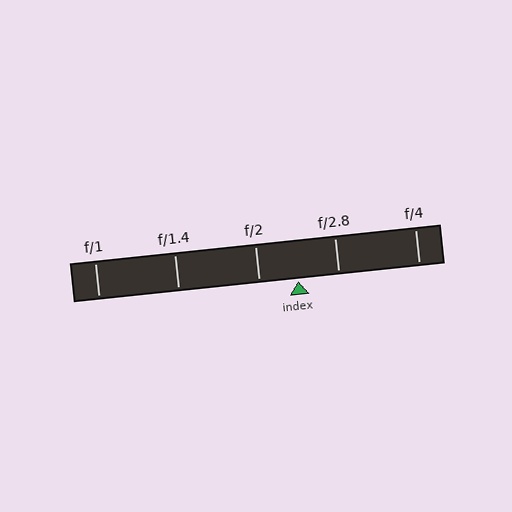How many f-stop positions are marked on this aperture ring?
There are 5 f-stop positions marked.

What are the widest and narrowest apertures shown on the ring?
The widest aperture shown is f/1 and the narrowest is f/4.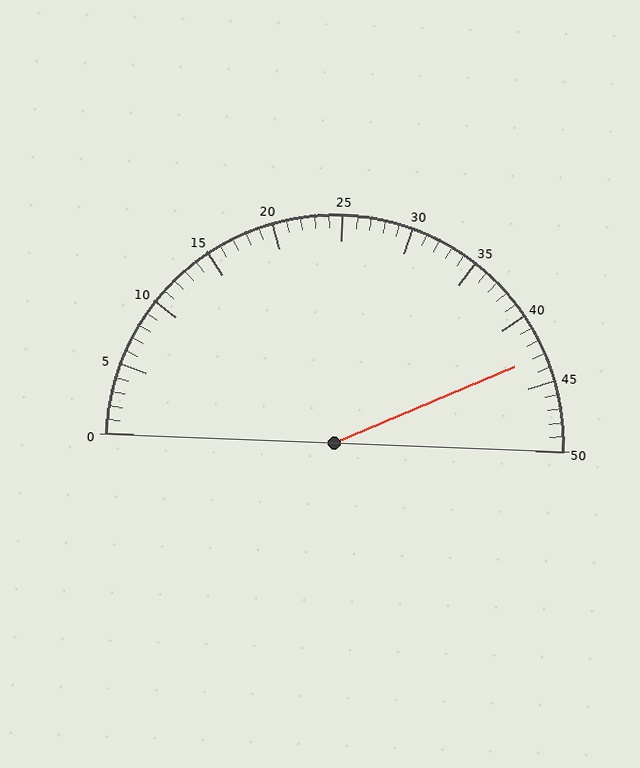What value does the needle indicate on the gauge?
The needle indicates approximately 43.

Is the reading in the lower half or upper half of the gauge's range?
The reading is in the upper half of the range (0 to 50).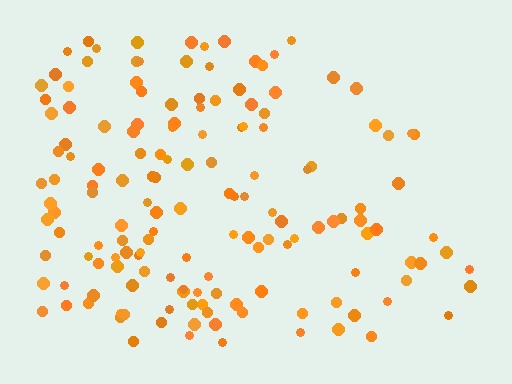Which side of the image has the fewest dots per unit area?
The right.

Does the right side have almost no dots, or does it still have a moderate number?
Still a moderate number, just noticeably fewer than the left.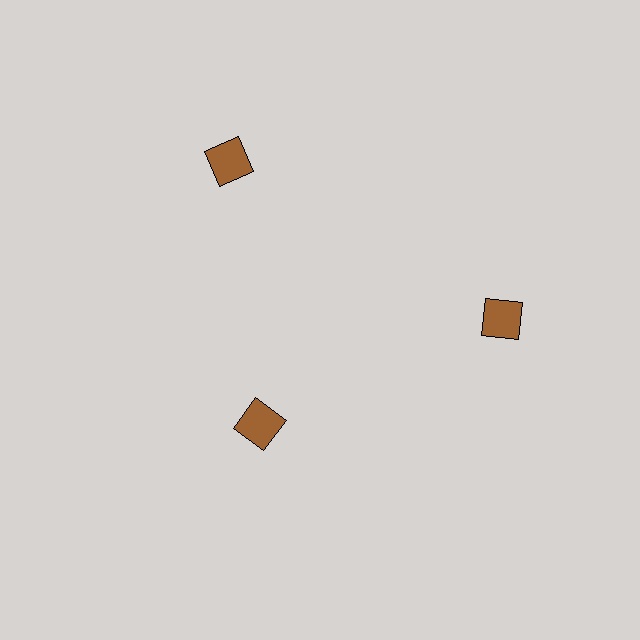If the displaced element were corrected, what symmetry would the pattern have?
It would have 3-fold rotational symmetry — the pattern would map onto itself every 120 degrees.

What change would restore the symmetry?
The symmetry would be restored by moving it outward, back onto the ring so that all 3 squares sit at equal angles and equal distance from the center.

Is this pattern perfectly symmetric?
No. The 3 brown squares are arranged in a ring, but one element near the 7 o'clock position is pulled inward toward the center, breaking the 3-fold rotational symmetry.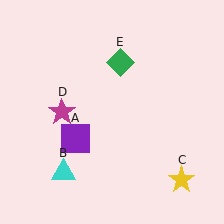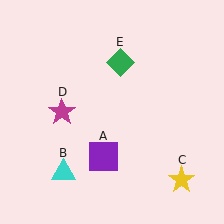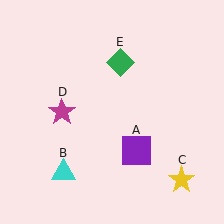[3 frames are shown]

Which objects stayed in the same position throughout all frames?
Cyan triangle (object B) and yellow star (object C) and magenta star (object D) and green diamond (object E) remained stationary.